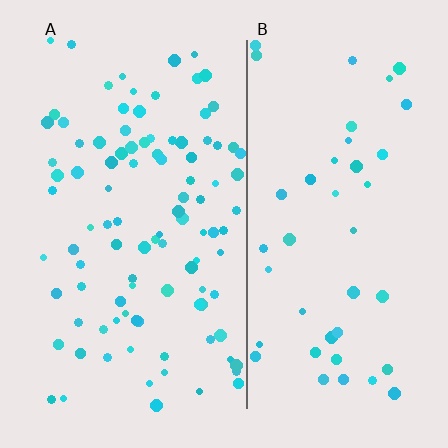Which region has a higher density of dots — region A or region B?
A (the left).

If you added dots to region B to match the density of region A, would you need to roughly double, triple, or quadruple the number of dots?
Approximately double.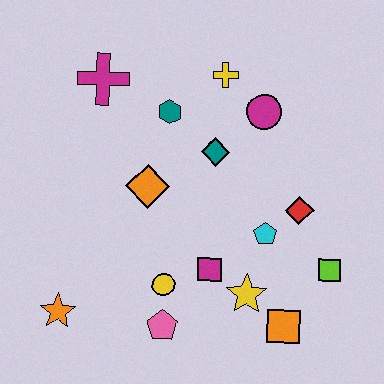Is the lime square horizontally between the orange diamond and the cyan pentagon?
No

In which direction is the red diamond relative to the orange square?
The red diamond is above the orange square.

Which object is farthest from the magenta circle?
The orange star is farthest from the magenta circle.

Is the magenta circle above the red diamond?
Yes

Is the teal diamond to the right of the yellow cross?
No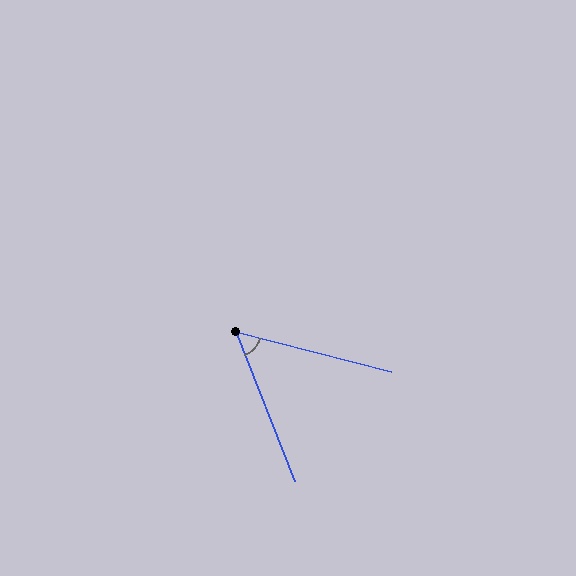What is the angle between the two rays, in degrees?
Approximately 54 degrees.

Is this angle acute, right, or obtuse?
It is acute.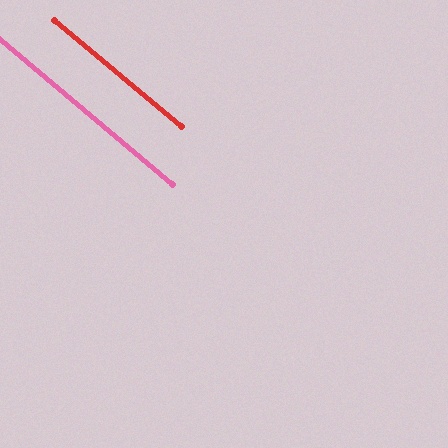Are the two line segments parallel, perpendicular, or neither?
Parallel — their directions differ by only 0.2°.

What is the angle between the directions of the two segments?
Approximately 0 degrees.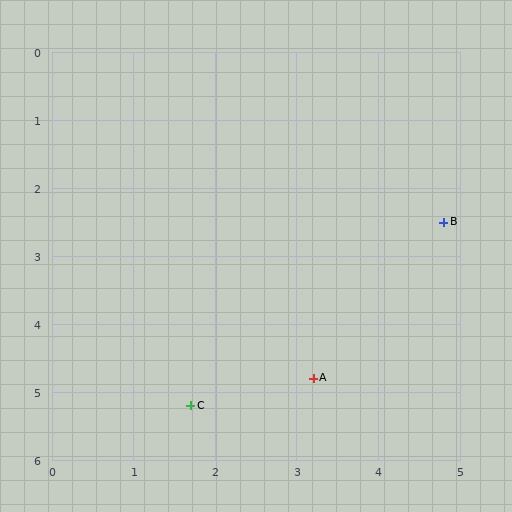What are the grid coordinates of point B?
Point B is at approximately (4.8, 2.5).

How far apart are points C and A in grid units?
Points C and A are about 1.6 grid units apart.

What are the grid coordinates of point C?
Point C is at approximately (1.7, 5.2).